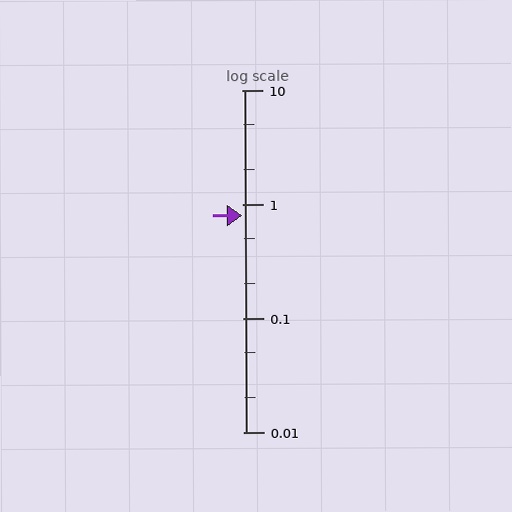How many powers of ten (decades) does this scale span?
The scale spans 3 decades, from 0.01 to 10.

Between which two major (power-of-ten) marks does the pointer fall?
The pointer is between 0.1 and 1.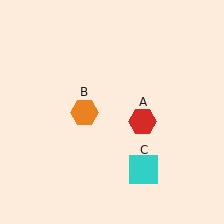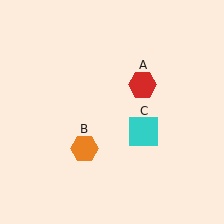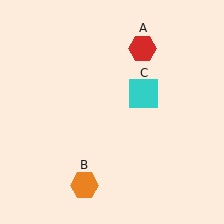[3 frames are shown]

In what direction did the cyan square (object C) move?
The cyan square (object C) moved up.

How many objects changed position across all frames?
3 objects changed position: red hexagon (object A), orange hexagon (object B), cyan square (object C).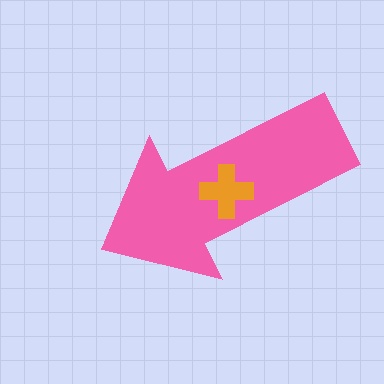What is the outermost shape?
The pink arrow.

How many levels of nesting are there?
2.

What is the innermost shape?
The orange cross.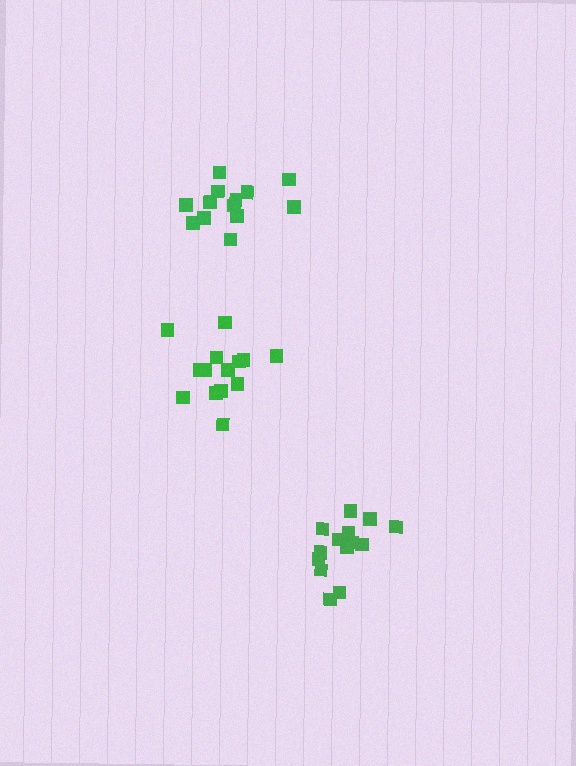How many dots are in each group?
Group 1: 13 dots, Group 2: 15 dots, Group 3: 14 dots (42 total).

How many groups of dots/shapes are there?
There are 3 groups.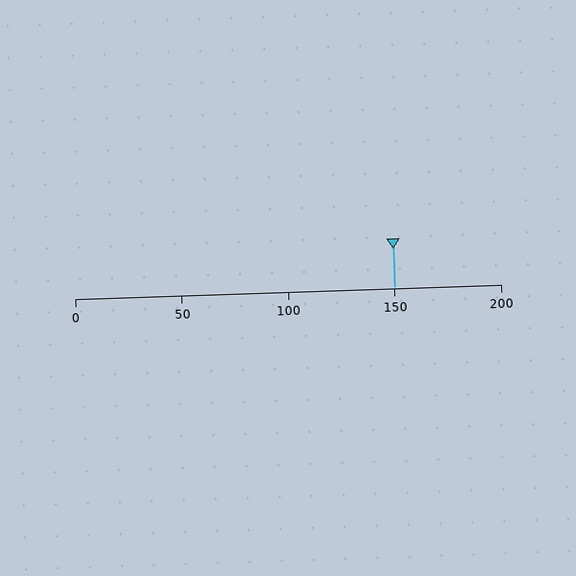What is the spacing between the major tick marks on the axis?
The major ticks are spaced 50 apart.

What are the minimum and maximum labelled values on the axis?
The axis runs from 0 to 200.